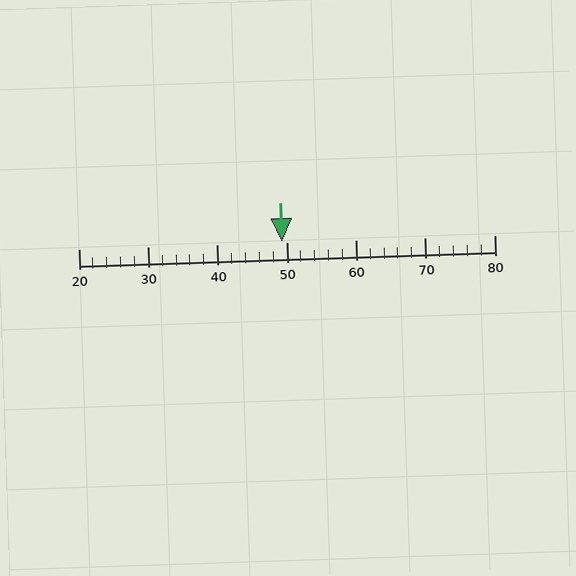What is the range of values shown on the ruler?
The ruler shows values from 20 to 80.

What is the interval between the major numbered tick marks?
The major tick marks are spaced 10 units apart.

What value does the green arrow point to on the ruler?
The green arrow points to approximately 49.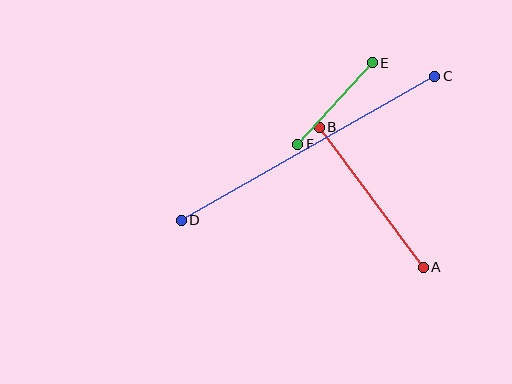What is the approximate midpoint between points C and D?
The midpoint is at approximately (308, 148) pixels.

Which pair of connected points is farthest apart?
Points C and D are farthest apart.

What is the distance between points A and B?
The distance is approximately 174 pixels.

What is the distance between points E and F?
The distance is approximately 110 pixels.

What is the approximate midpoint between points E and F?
The midpoint is at approximately (335, 104) pixels.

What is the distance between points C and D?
The distance is approximately 292 pixels.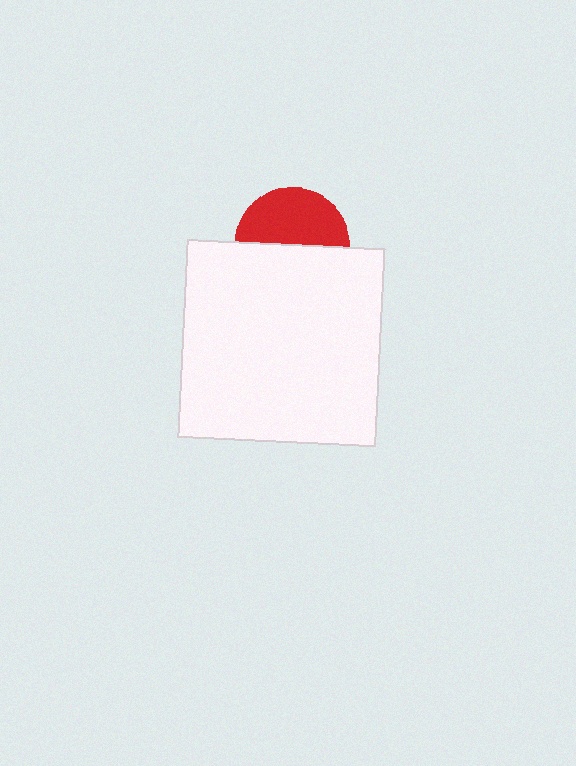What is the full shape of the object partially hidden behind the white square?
The partially hidden object is a red circle.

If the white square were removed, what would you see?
You would see the complete red circle.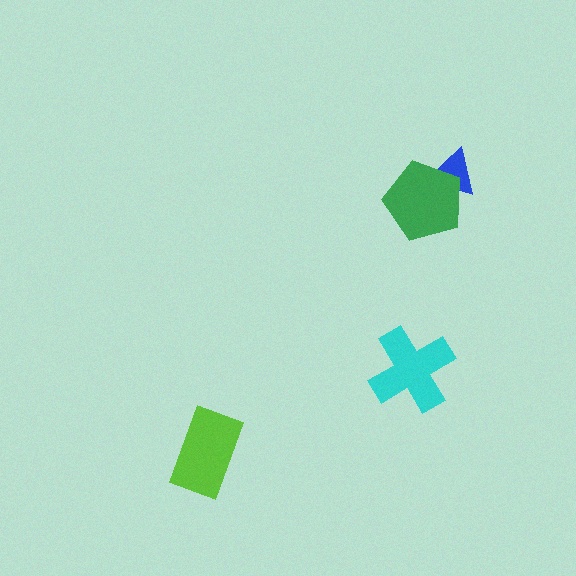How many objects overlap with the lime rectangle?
0 objects overlap with the lime rectangle.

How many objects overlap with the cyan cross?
0 objects overlap with the cyan cross.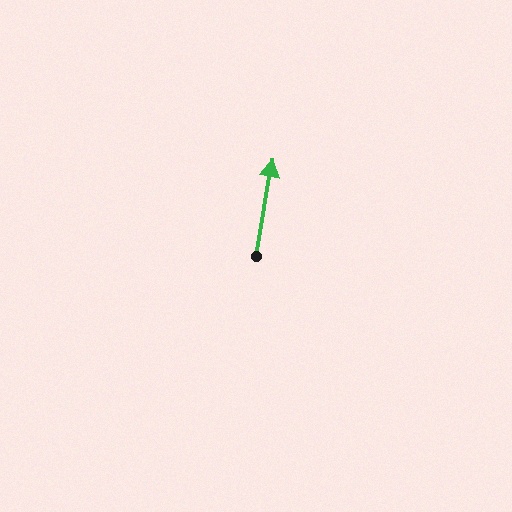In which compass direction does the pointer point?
North.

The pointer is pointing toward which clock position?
Roughly 12 o'clock.